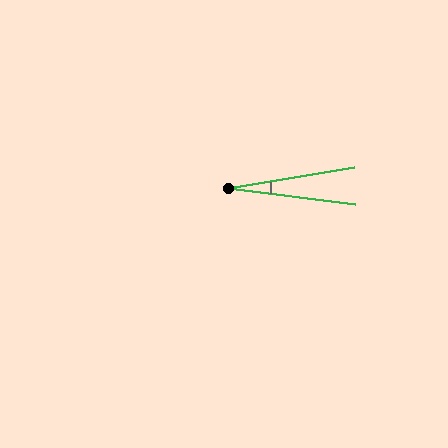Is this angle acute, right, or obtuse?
It is acute.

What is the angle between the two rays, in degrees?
Approximately 17 degrees.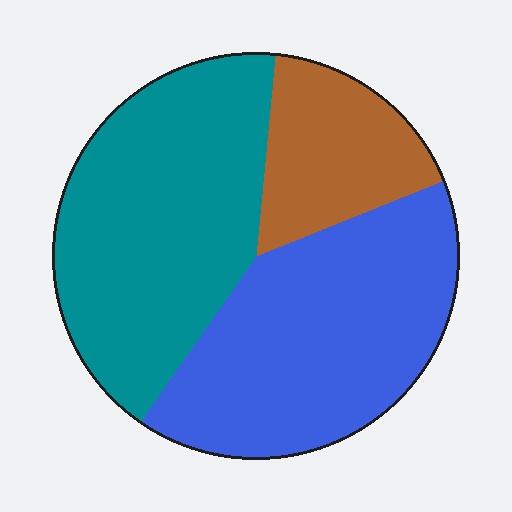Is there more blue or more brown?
Blue.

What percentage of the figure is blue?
Blue takes up about two fifths (2/5) of the figure.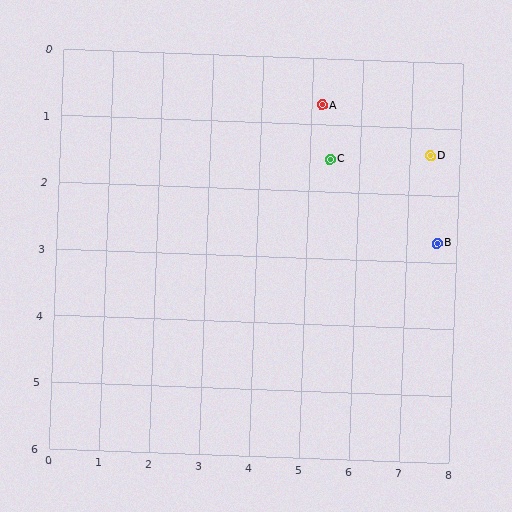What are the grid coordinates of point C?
Point C is at approximately (5.4, 1.5).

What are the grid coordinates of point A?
Point A is at approximately (5.2, 0.7).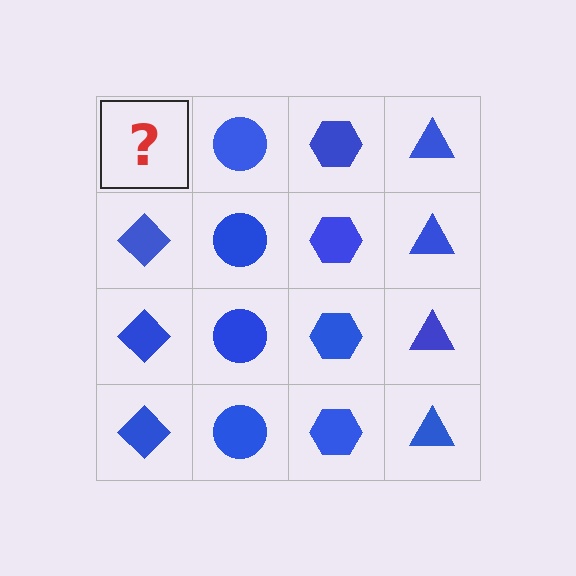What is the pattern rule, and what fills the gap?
The rule is that each column has a consistent shape. The gap should be filled with a blue diamond.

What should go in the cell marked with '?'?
The missing cell should contain a blue diamond.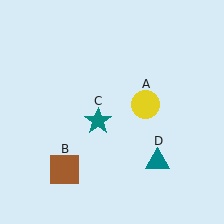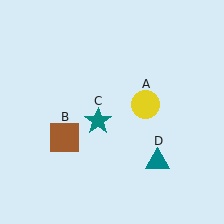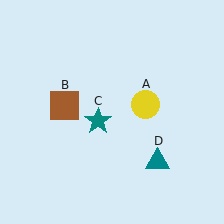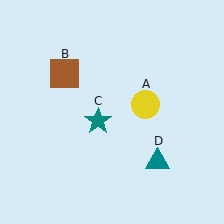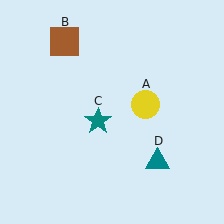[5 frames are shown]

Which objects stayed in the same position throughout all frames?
Yellow circle (object A) and teal star (object C) and teal triangle (object D) remained stationary.